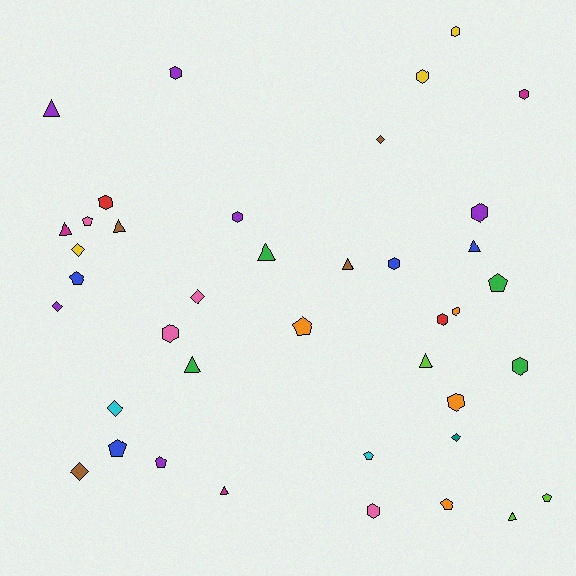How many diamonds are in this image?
There are 7 diamonds.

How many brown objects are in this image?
There are 4 brown objects.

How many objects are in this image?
There are 40 objects.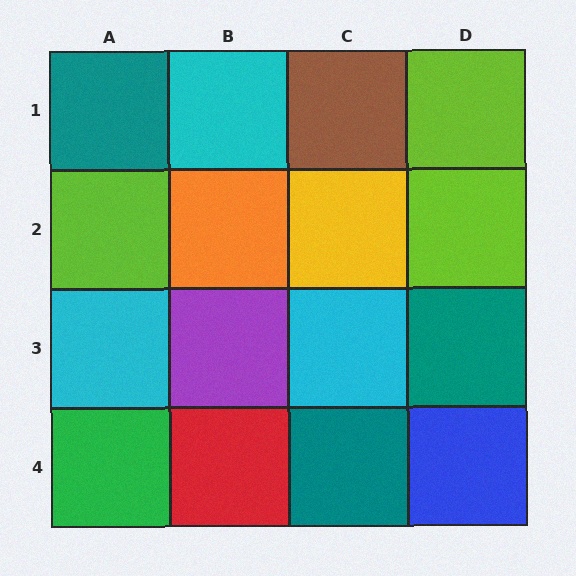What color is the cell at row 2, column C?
Yellow.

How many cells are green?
1 cell is green.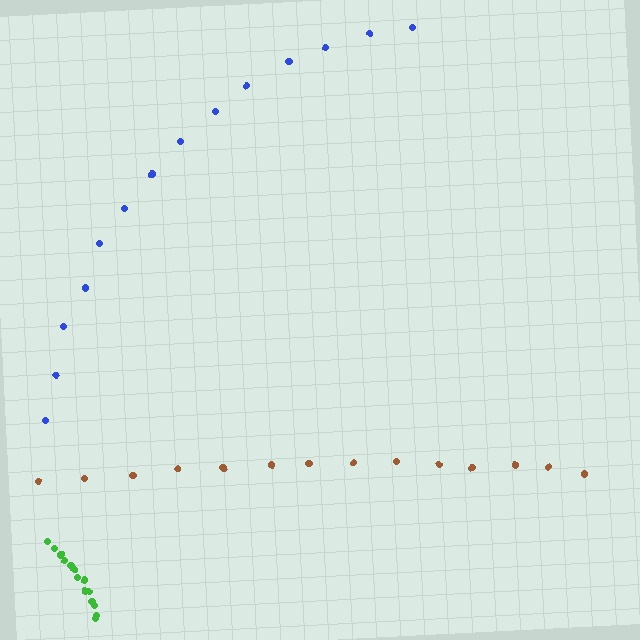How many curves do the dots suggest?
There are 3 distinct paths.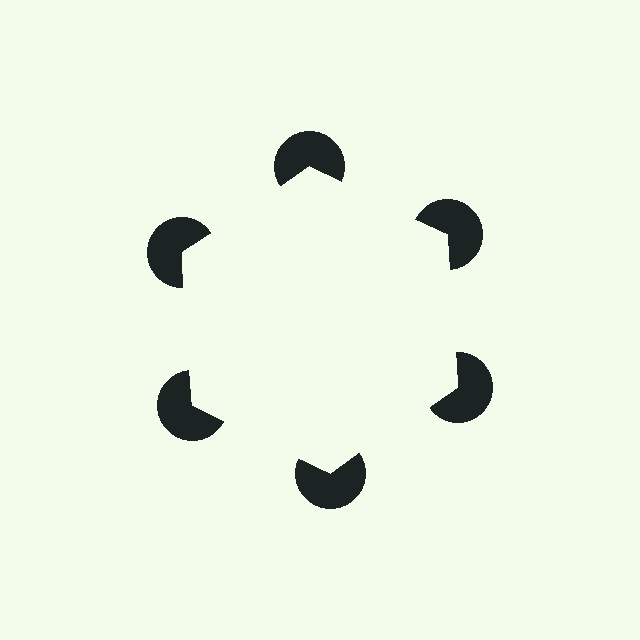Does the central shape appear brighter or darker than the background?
It typically appears slightly brighter than the background, even though no actual brightness change is drawn.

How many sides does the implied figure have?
6 sides.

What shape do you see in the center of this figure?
An illusory hexagon — its edges are inferred from the aligned wedge cuts in the pac-man discs, not physically drawn.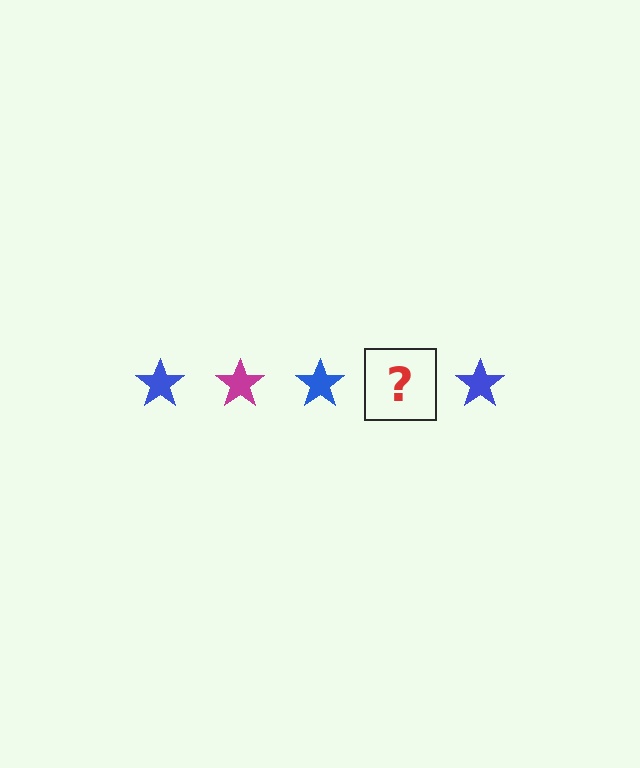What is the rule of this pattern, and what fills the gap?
The rule is that the pattern cycles through blue, magenta stars. The gap should be filled with a magenta star.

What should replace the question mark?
The question mark should be replaced with a magenta star.